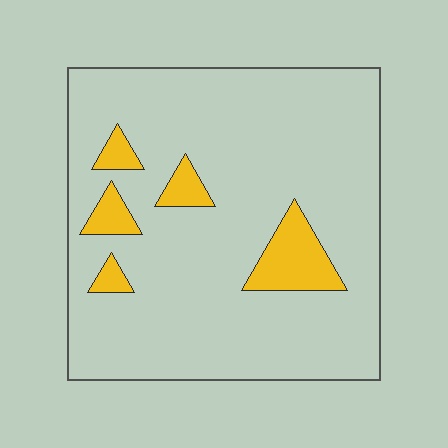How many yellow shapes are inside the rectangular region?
5.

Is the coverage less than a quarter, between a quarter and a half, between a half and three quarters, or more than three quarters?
Less than a quarter.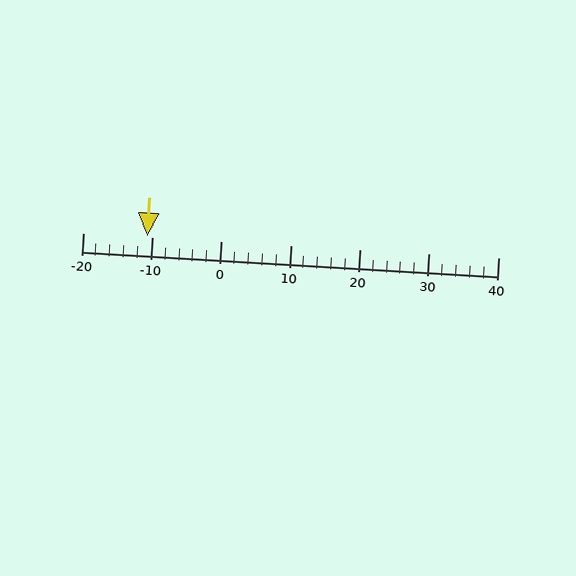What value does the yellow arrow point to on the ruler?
The yellow arrow points to approximately -11.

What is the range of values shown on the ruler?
The ruler shows values from -20 to 40.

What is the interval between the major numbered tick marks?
The major tick marks are spaced 10 units apart.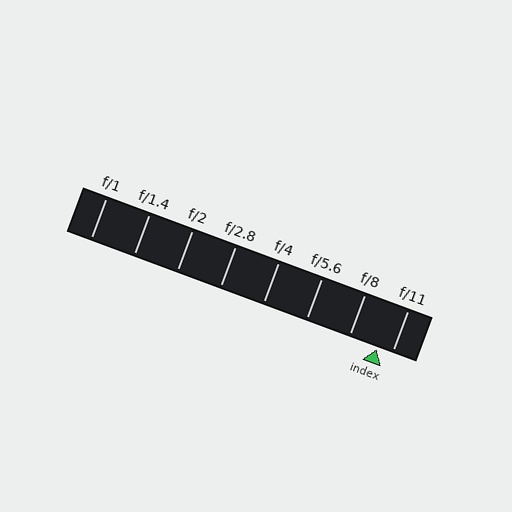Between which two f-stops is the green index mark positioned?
The index mark is between f/8 and f/11.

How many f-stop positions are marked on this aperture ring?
There are 8 f-stop positions marked.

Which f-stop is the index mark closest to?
The index mark is closest to f/11.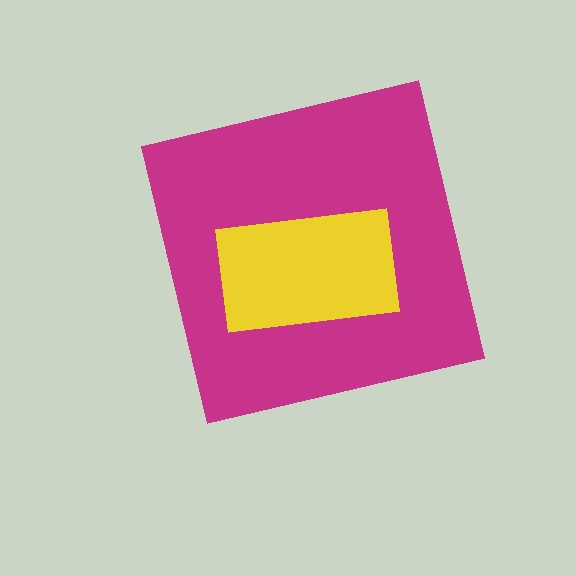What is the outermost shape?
The magenta square.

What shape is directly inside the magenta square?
The yellow rectangle.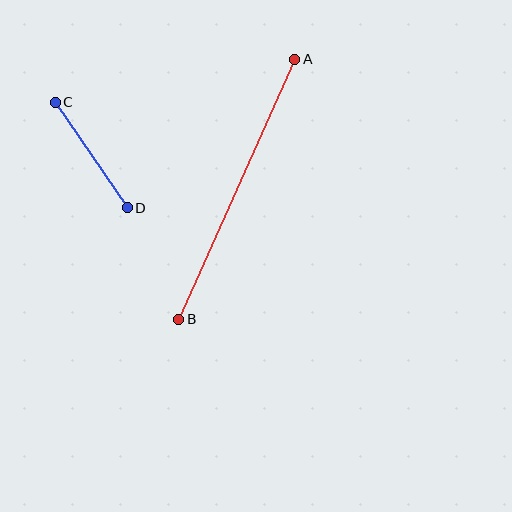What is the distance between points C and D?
The distance is approximately 128 pixels.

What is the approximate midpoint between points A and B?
The midpoint is at approximately (237, 189) pixels.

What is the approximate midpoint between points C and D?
The midpoint is at approximately (91, 155) pixels.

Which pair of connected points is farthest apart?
Points A and B are farthest apart.